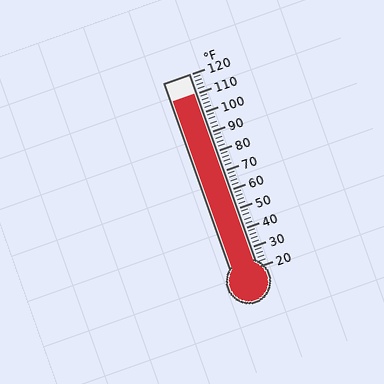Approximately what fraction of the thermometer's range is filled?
The thermometer is filled to approximately 90% of its range.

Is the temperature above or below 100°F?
The temperature is above 100°F.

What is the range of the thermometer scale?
The thermometer scale ranges from 20°F to 120°F.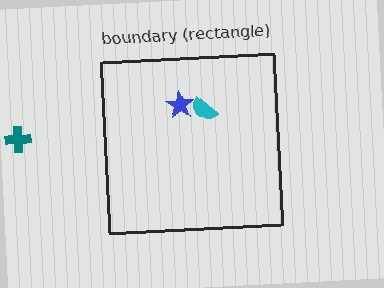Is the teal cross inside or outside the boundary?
Outside.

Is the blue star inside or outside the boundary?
Inside.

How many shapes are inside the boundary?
2 inside, 1 outside.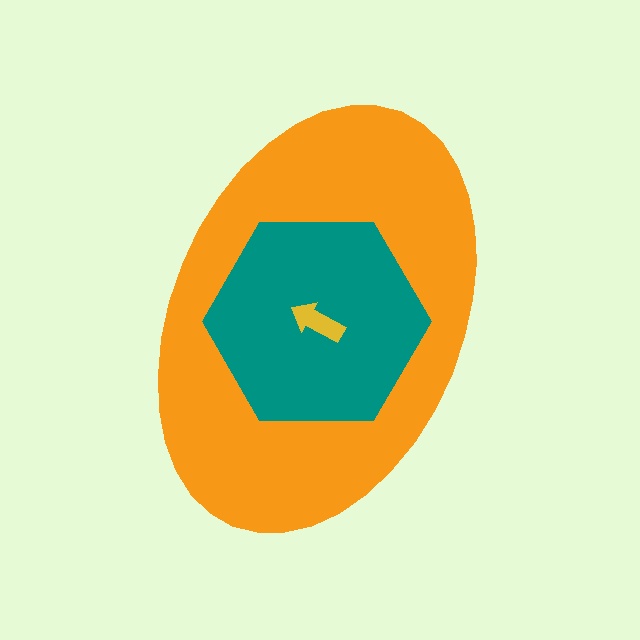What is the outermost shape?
The orange ellipse.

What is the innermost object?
The yellow arrow.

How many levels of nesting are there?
3.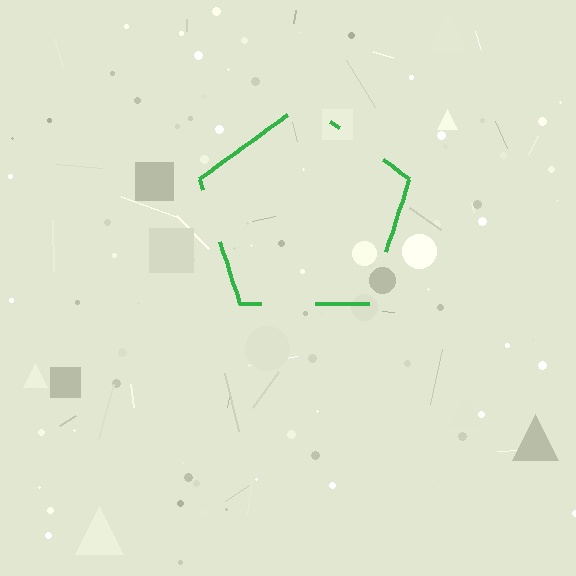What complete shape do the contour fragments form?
The contour fragments form a pentagon.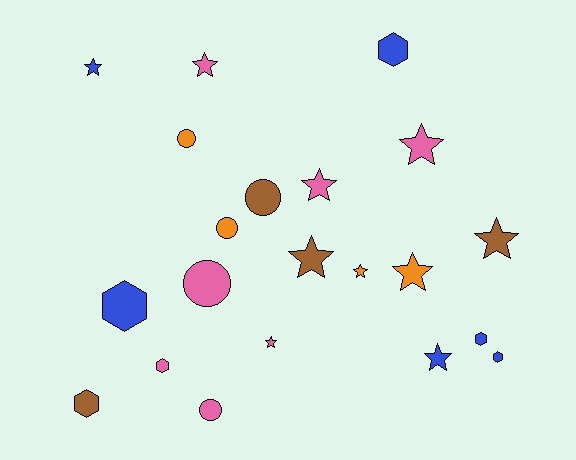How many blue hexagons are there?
There are 4 blue hexagons.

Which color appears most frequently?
Pink, with 7 objects.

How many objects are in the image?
There are 21 objects.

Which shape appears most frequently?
Star, with 10 objects.